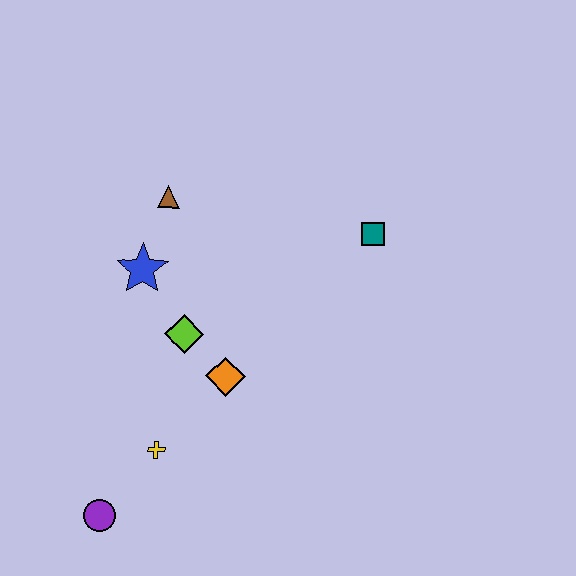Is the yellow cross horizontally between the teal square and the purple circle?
Yes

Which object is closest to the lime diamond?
The orange diamond is closest to the lime diamond.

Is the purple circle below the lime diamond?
Yes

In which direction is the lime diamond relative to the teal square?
The lime diamond is to the left of the teal square.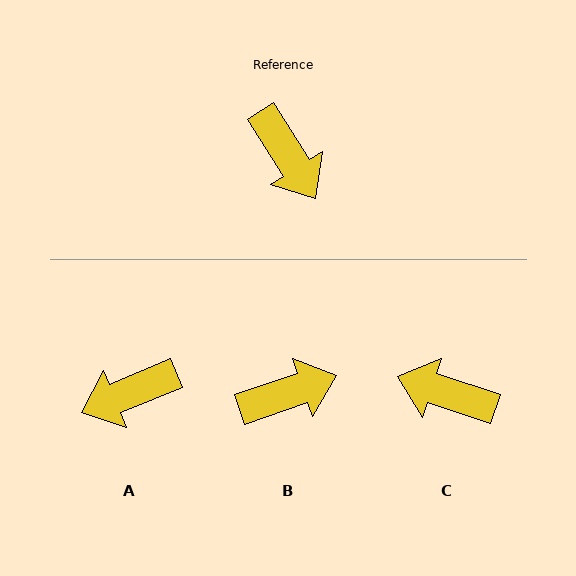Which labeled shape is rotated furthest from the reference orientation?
C, about 141 degrees away.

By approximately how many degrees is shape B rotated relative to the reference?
Approximately 77 degrees counter-clockwise.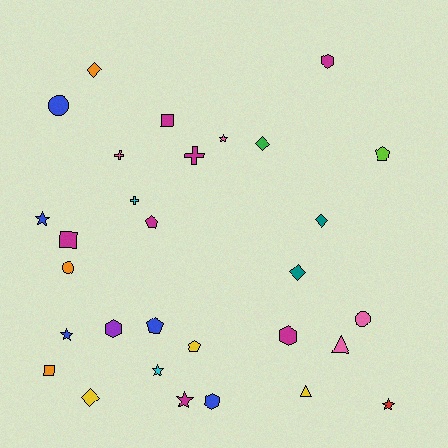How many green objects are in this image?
There is 1 green object.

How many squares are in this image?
There are 3 squares.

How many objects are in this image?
There are 30 objects.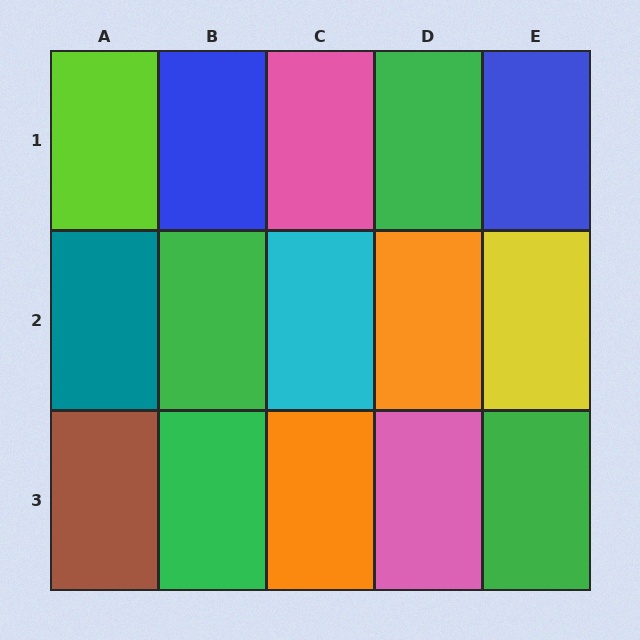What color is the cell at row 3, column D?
Pink.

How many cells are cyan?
1 cell is cyan.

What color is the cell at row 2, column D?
Orange.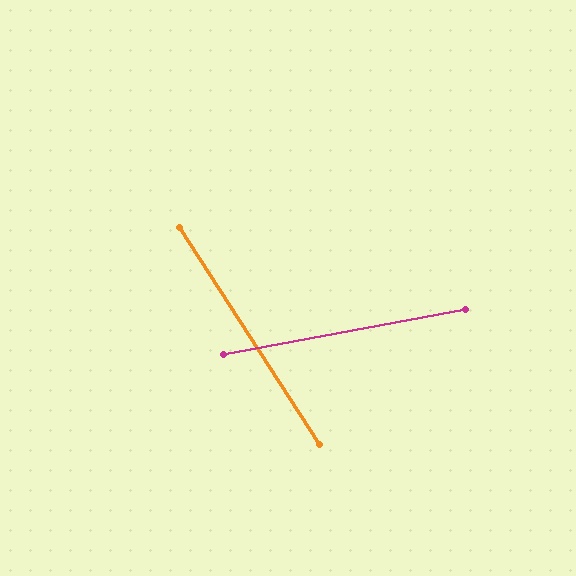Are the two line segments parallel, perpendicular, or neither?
Neither parallel nor perpendicular — they differ by about 68°.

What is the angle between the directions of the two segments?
Approximately 68 degrees.